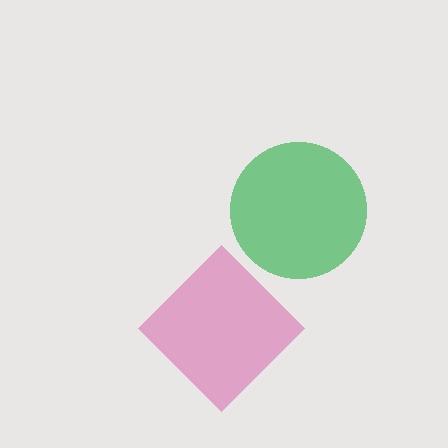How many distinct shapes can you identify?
There are 2 distinct shapes: a green circle, a pink diamond.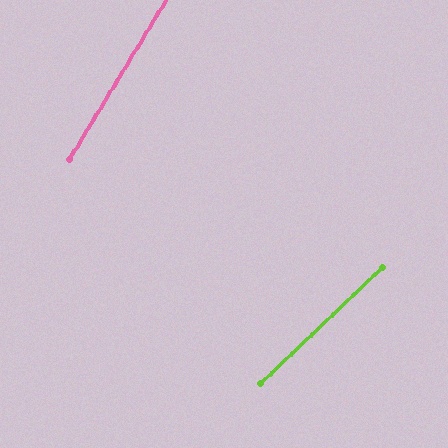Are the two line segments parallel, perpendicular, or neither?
Neither parallel nor perpendicular — they differ by about 15°.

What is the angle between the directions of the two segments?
Approximately 15 degrees.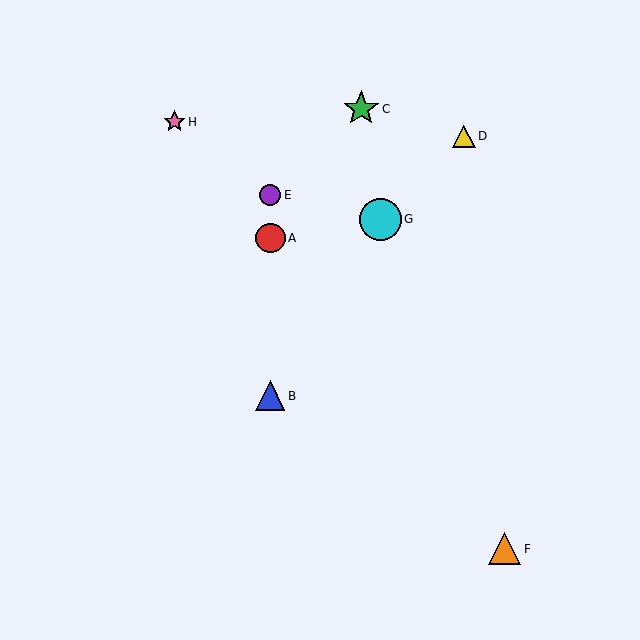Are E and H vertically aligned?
No, E is at x≈270 and H is at x≈174.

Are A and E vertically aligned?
Yes, both are at x≈270.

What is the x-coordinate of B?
Object B is at x≈270.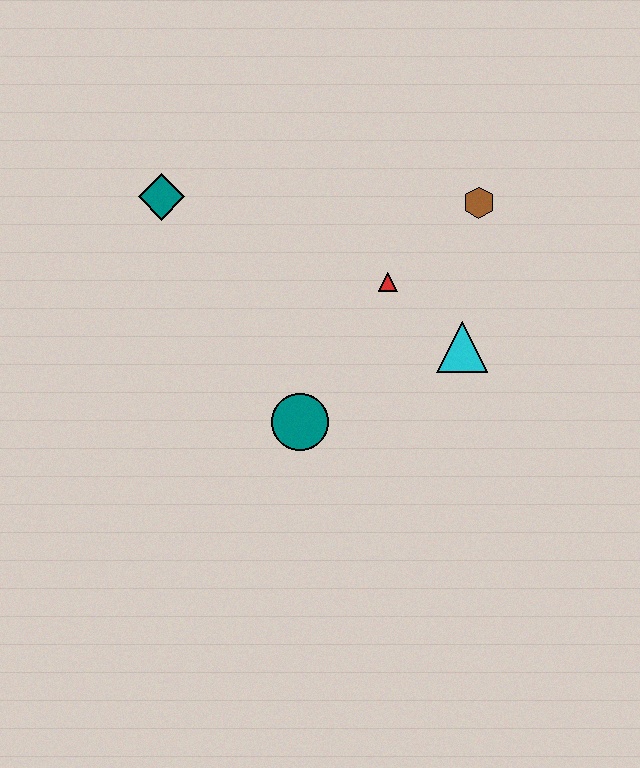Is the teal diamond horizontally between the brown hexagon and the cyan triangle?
No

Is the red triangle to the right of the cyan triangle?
No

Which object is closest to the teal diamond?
The red triangle is closest to the teal diamond.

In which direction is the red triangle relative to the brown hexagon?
The red triangle is to the left of the brown hexagon.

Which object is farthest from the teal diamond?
The cyan triangle is farthest from the teal diamond.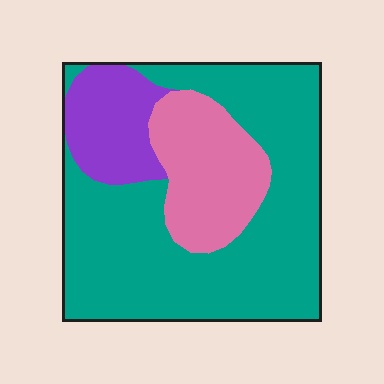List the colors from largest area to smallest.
From largest to smallest: teal, pink, purple.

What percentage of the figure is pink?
Pink takes up about one fifth (1/5) of the figure.